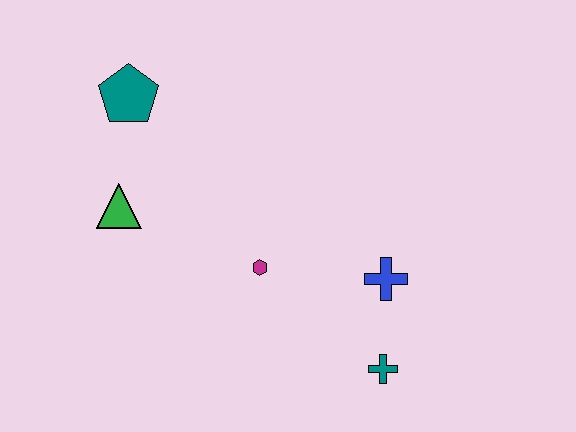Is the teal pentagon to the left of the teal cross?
Yes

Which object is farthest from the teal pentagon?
The teal cross is farthest from the teal pentagon.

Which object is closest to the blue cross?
The teal cross is closest to the blue cross.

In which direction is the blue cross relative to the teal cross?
The blue cross is above the teal cross.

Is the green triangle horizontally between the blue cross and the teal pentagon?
No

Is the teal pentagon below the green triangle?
No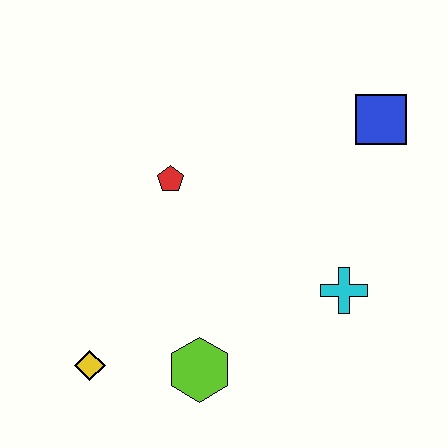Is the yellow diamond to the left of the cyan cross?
Yes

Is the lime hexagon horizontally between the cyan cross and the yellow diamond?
Yes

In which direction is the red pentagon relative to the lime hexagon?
The red pentagon is above the lime hexagon.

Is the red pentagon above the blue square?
No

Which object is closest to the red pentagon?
The lime hexagon is closest to the red pentagon.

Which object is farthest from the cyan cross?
The yellow diamond is farthest from the cyan cross.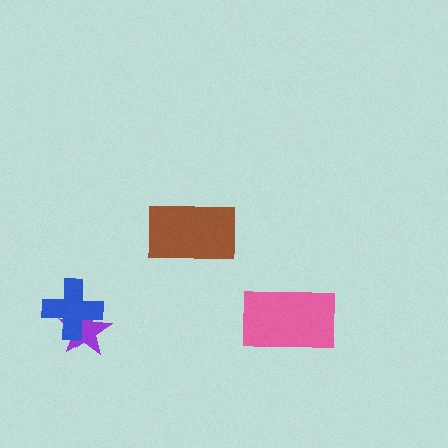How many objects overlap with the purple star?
1 object overlaps with the purple star.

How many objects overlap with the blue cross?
1 object overlaps with the blue cross.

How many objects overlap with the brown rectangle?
0 objects overlap with the brown rectangle.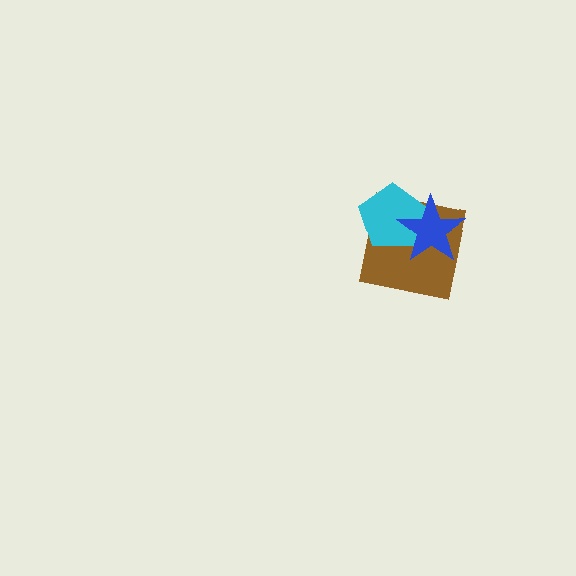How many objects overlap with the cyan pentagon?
2 objects overlap with the cyan pentagon.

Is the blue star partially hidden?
No, no other shape covers it.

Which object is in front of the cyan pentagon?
The blue star is in front of the cyan pentagon.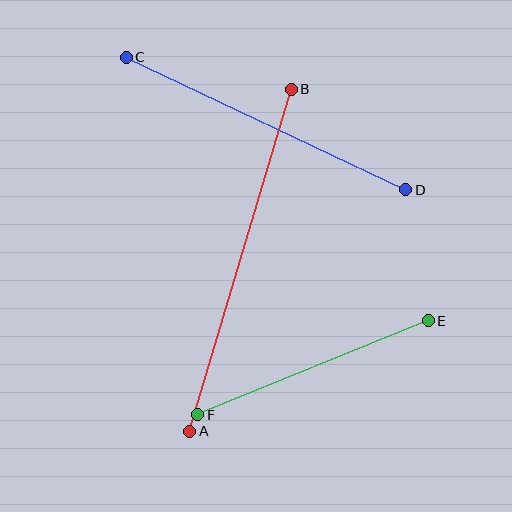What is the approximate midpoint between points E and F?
The midpoint is at approximately (313, 368) pixels.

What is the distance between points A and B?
The distance is approximately 357 pixels.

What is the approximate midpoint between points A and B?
The midpoint is at approximately (240, 260) pixels.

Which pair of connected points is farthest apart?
Points A and B are farthest apart.